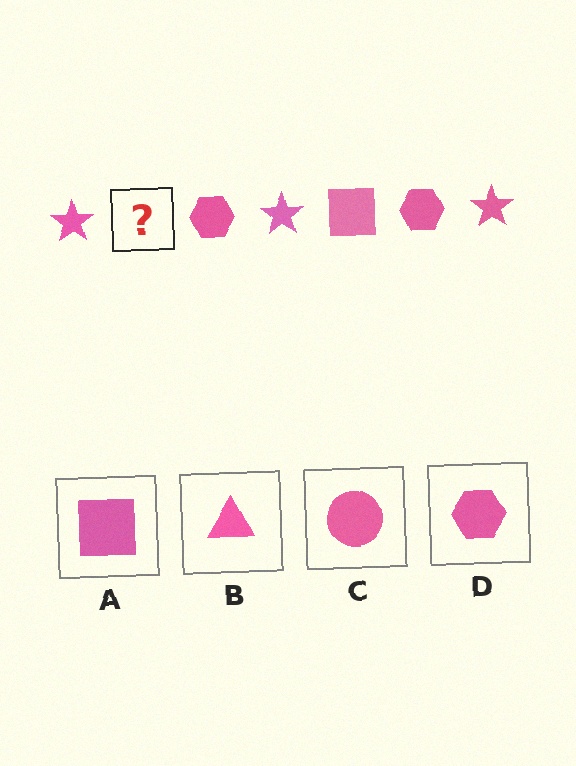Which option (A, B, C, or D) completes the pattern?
A.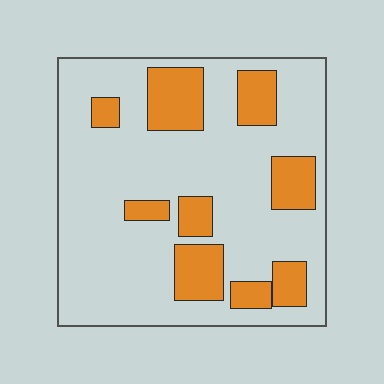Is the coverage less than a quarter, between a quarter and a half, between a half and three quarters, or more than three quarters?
Less than a quarter.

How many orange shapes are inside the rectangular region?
9.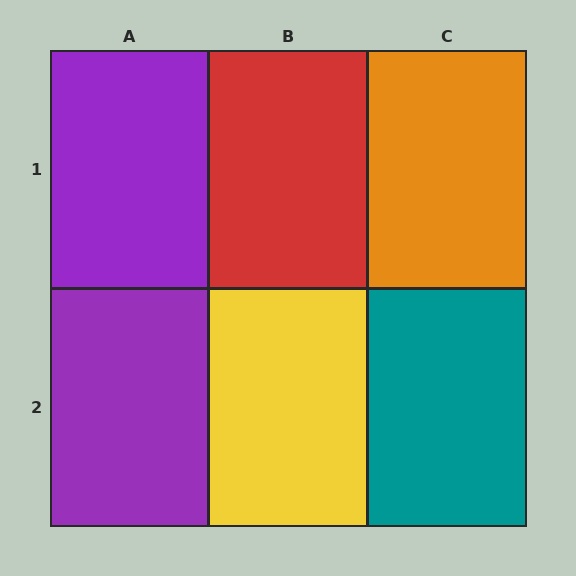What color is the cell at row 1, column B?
Red.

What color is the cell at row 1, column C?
Orange.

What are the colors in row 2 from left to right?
Purple, yellow, teal.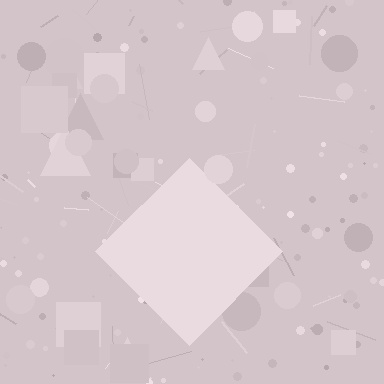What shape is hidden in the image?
A diamond is hidden in the image.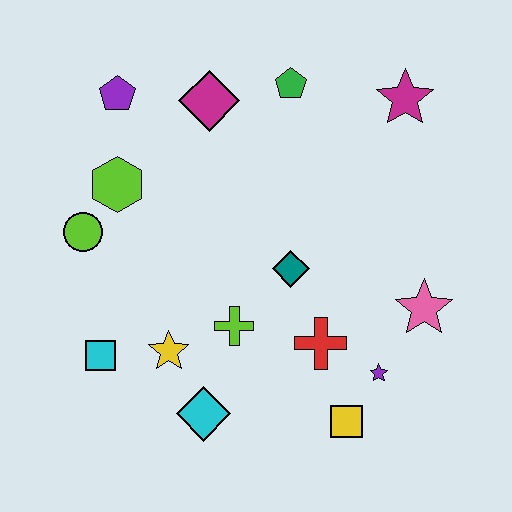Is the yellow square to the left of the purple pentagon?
No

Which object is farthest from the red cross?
The purple pentagon is farthest from the red cross.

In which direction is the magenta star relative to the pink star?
The magenta star is above the pink star.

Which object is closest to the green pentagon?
The magenta diamond is closest to the green pentagon.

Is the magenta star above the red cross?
Yes